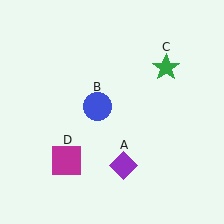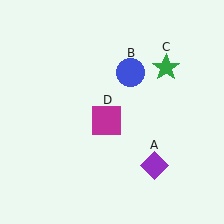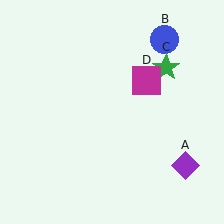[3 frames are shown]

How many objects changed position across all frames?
3 objects changed position: purple diamond (object A), blue circle (object B), magenta square (object D).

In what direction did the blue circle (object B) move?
The blue circle (object B) moved up and to the right.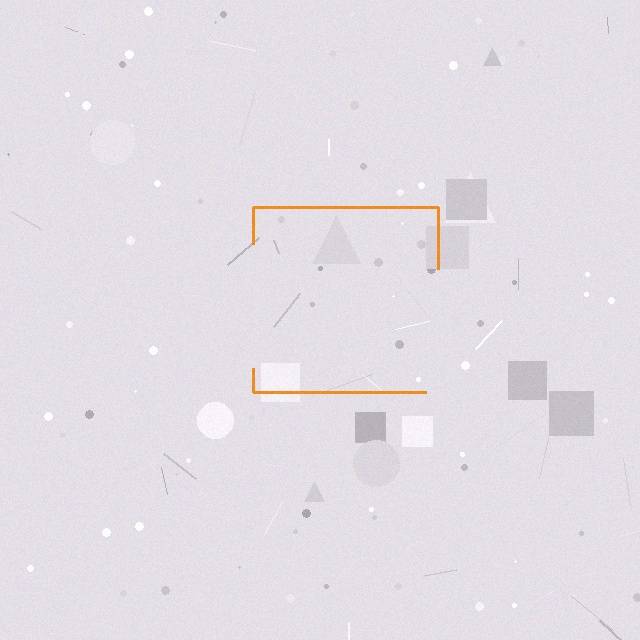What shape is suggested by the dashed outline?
The dashed outline suggests a square.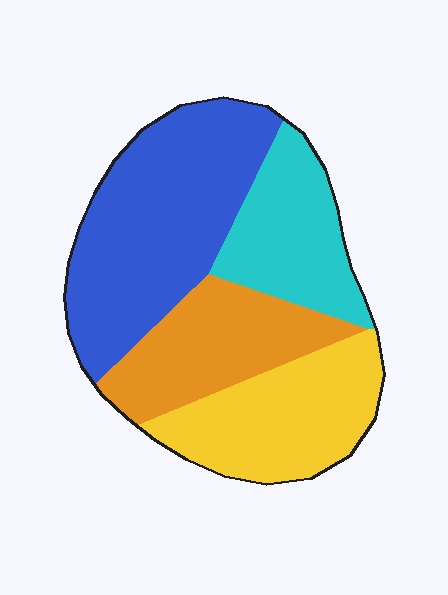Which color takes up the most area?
Blue, at roughly 35%.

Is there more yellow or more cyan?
Yellow.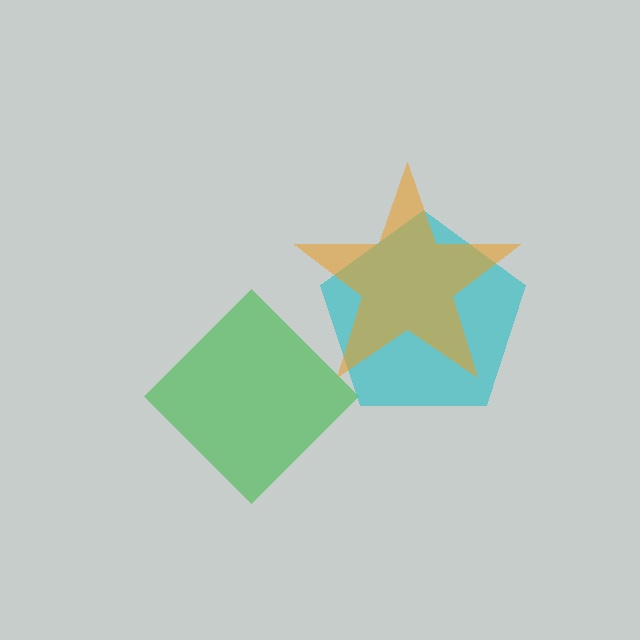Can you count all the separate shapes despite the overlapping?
Yes, there are 3 separate shapes.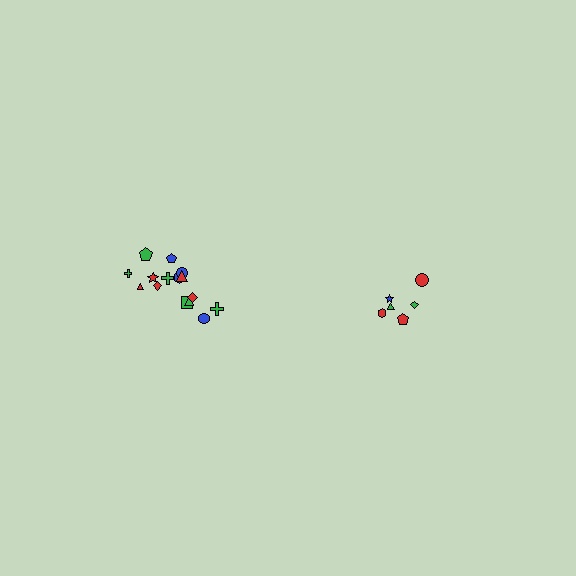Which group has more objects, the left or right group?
The left group.